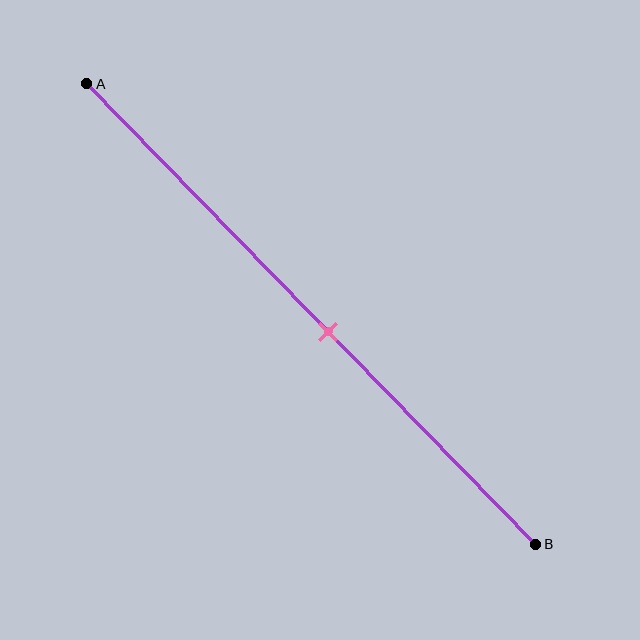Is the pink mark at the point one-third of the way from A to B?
No, the mark is at about 55% from A, not at the 33% one-third point.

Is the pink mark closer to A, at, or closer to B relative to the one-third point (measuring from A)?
The pink mark is closer to point B than the one-third point of segment AB.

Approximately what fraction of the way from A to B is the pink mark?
The pink mark is approximately 55% of the way from A to B.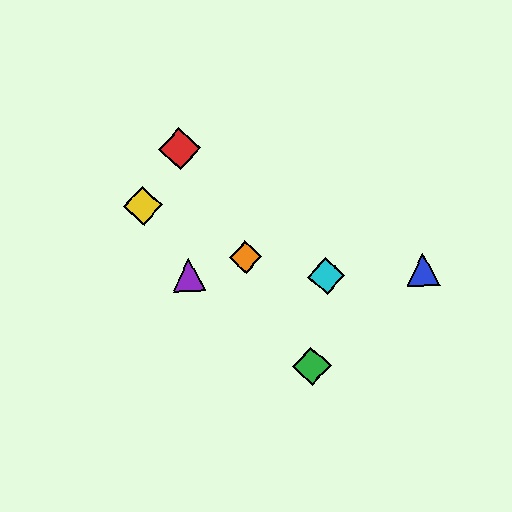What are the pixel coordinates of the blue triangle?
The blue triangle is at (423, 269).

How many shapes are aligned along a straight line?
3 shapes (the red diamond, the green diamond, the orange diamond) are aligned along a straight line.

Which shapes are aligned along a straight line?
The red diamond, the green diamond, the orange diamond are aligned along a straight line.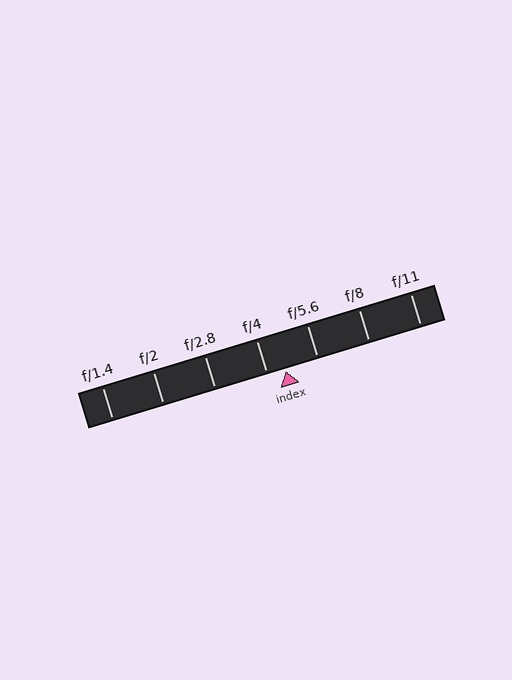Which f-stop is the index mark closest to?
The index mark is closest to f/4.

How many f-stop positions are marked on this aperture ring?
There are 7 f-stop positions marked.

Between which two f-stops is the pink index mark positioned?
The index mark is between f/4 and f/5.6.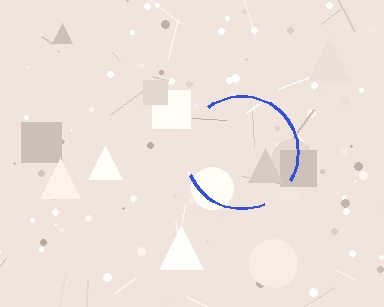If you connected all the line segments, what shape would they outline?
They would outline a circle.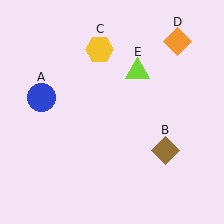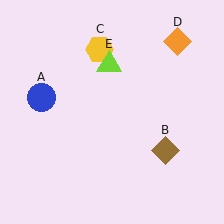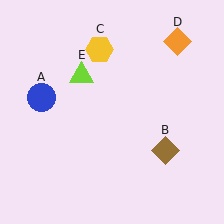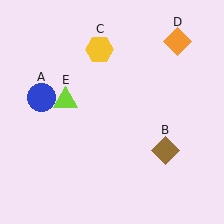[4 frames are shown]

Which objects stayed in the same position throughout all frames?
Blue circle (object A) and brown diamond (object B) and yellow hexagon (object C) and orange diamond (object D) remained stationary.